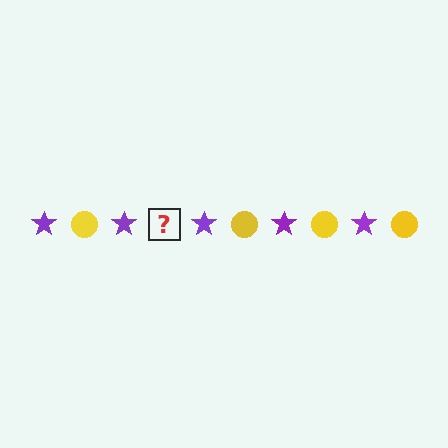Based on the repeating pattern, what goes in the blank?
The blank should be a yellow circle.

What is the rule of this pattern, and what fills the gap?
The rule is that the pattern alternates between purple star and yellow circle. The gap should be filled with a yellow circle.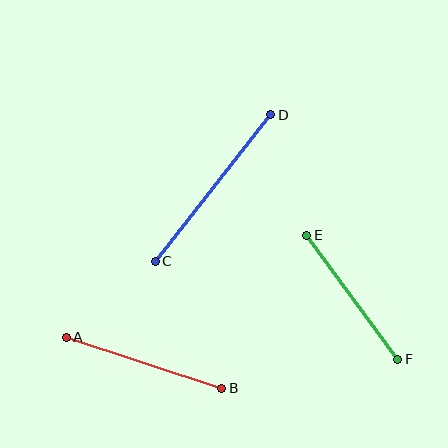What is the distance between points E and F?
The distance is approximately 154 pixels.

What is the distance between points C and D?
The distance is approximately 187 pixels.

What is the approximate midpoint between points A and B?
The midpoint is at approximately (144, 363) pixels.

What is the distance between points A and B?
The distance is approximately 164 pixels.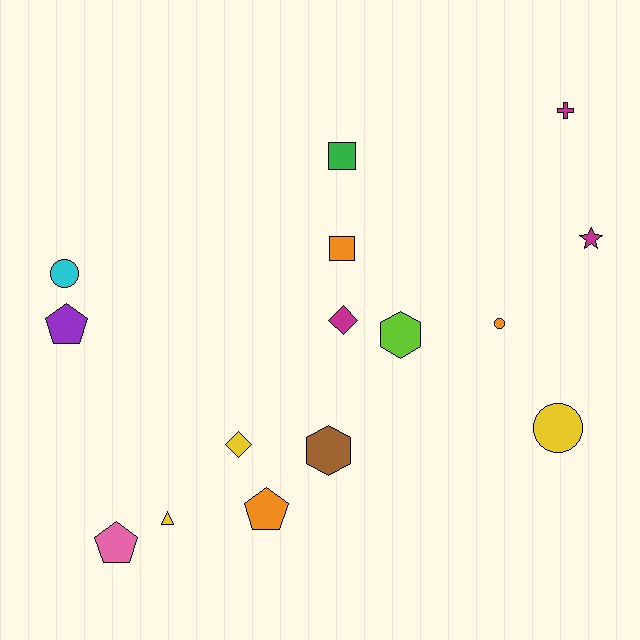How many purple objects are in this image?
There is 1 purple object.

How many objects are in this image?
There are 15 objects.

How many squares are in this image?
There are 2 squares.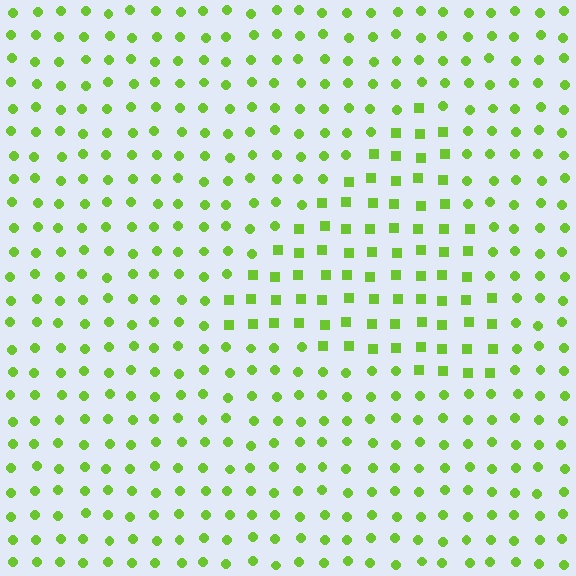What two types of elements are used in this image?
The image uses squares inside the triangle region and circles outside it.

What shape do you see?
I see a triangle.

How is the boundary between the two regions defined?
The boundary is defined by a change in element shape: squares inside vs. circles outside. All elements share the same color and spacing.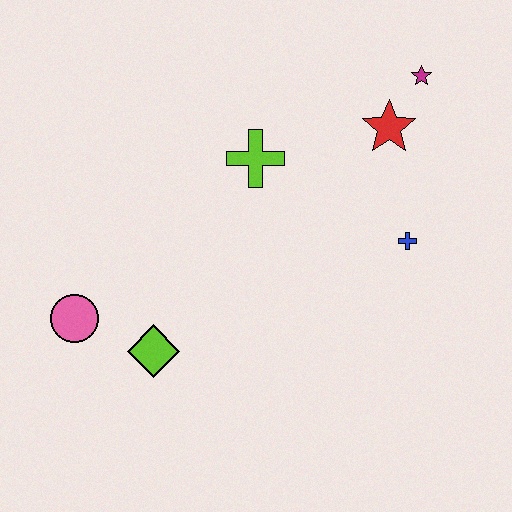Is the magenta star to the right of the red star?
Yes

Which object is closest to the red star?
The magenta star is closest to the red star.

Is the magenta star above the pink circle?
Yes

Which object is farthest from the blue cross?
The pink circle is farthest from the blue cross.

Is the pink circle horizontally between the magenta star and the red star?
No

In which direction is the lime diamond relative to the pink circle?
The lime diamond is to the right of the pink circle.